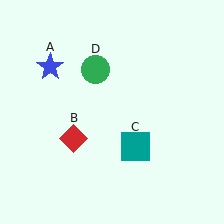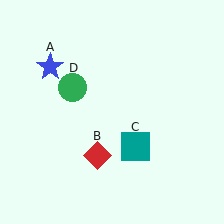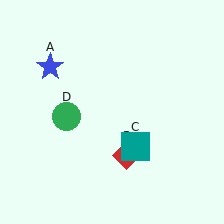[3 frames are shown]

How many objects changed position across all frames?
2 objects changed position: red diamond (object B), green circle (object D).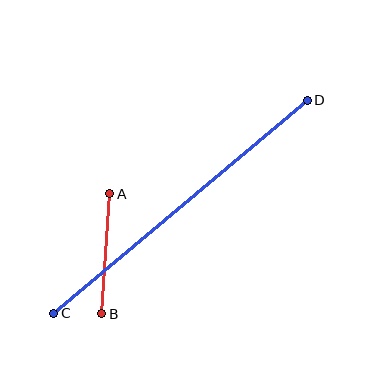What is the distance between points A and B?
The distance is approximately 120 pixels.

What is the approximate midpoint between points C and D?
The midpoint is at approximately (180, 207) pixels.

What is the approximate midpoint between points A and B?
The midpoint is at approximately (106, 254) pixels.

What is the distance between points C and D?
The distance is approximately 331 pixels.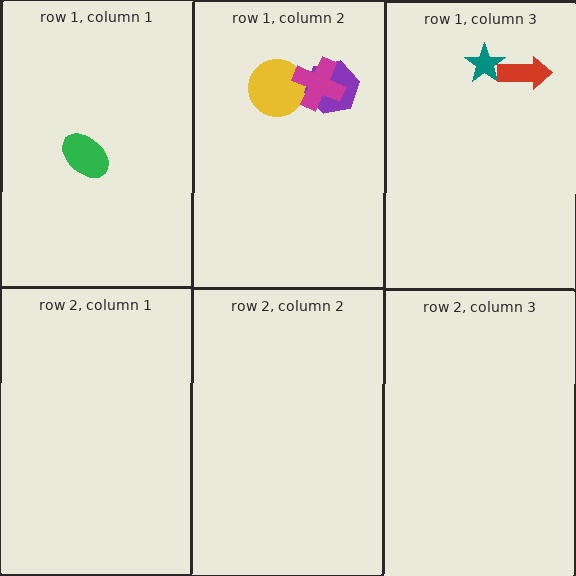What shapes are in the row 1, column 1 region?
The green ellipse.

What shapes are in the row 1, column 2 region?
The yellow circle, the purple hexagon, the magenta cross.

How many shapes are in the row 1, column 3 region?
2.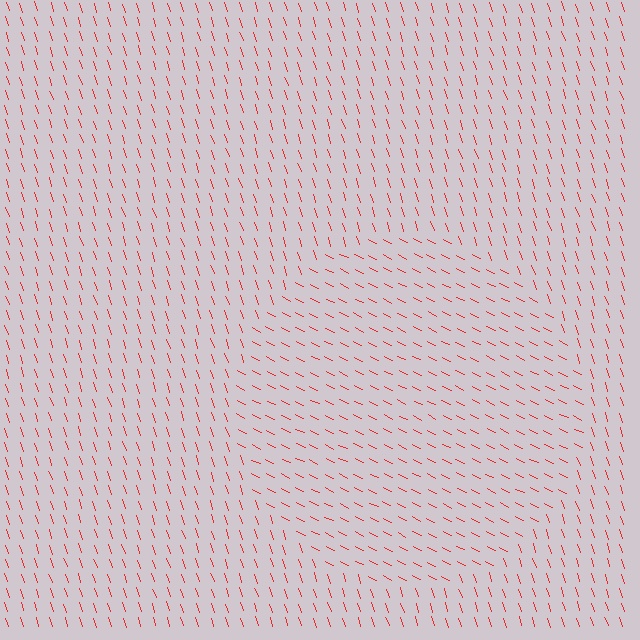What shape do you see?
I see a circle.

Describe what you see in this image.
The image is filled with small red line segments. A circle region in the image has lines oriented differently from the surrounding lines, creating a visible texture boundary.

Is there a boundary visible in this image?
Yes, there is a texture boundary formed by a change in line orientation.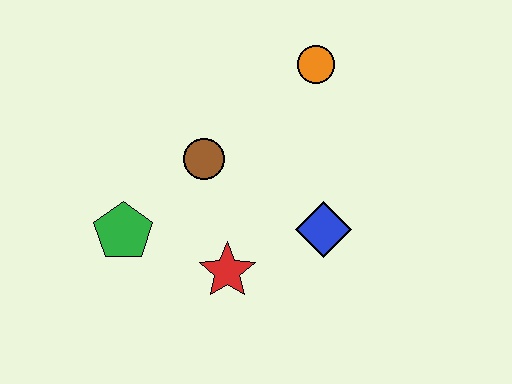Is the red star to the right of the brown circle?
Yes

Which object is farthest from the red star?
The orange circle is farthest from the red star.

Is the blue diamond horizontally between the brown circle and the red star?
No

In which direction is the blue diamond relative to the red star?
The blue diamond is to the right of the red star.